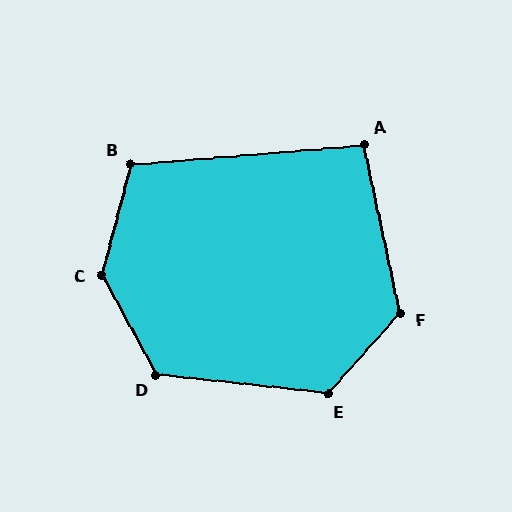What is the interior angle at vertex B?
Approximately 109 degrees (obtuse).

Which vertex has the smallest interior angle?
A, at approximately 97 degrees.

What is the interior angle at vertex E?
Approximately 126 degrees (obtuse).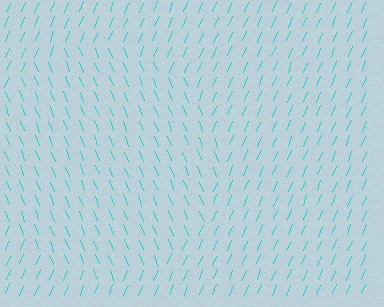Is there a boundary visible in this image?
Yes, there is a texture boundary formed by a change in line orientation.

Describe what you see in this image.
The image is filled with small cyan line segments. A circle region in the image has lines oriented differently from the surrounding lines, creating a visible texture boundary.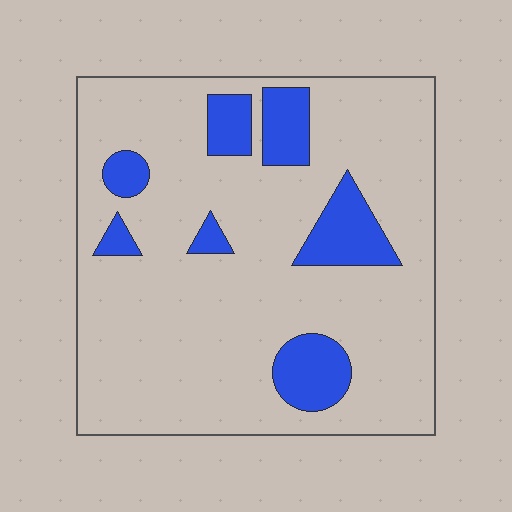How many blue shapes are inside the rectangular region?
7.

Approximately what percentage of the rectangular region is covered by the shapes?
Approximately 15%.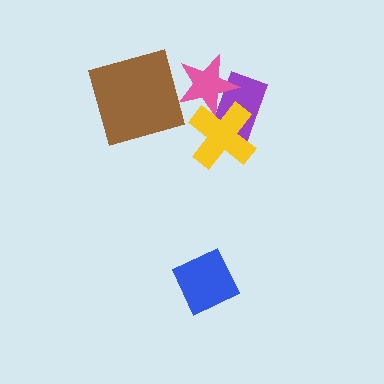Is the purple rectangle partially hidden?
Yes, it is partially covered by another shape.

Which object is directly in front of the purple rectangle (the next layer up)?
The pink star is directly in front of the purple rectangle.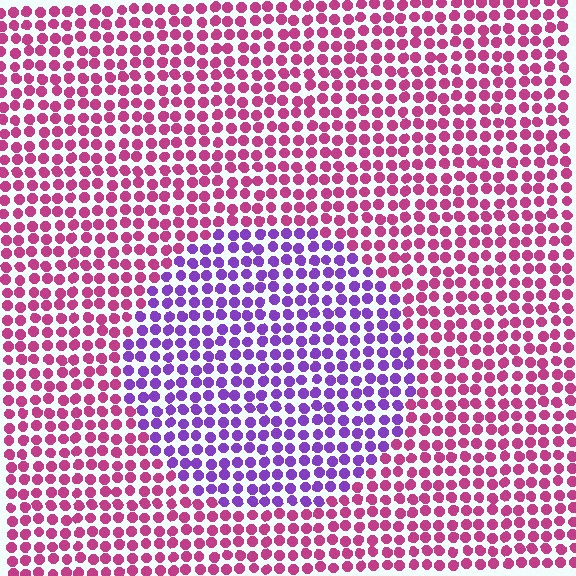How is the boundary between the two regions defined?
The boundary is defined purely by a slight shift in hue (about 53 degrees). Spacing, size, and orientation are identical on both sides.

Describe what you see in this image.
The image is filled with small magenta elements in a uniform arrangement. A circle-shaped region is visible where the elements are tinted to a slightly different hue, forming a subtle color boundary.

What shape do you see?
I see a circle.